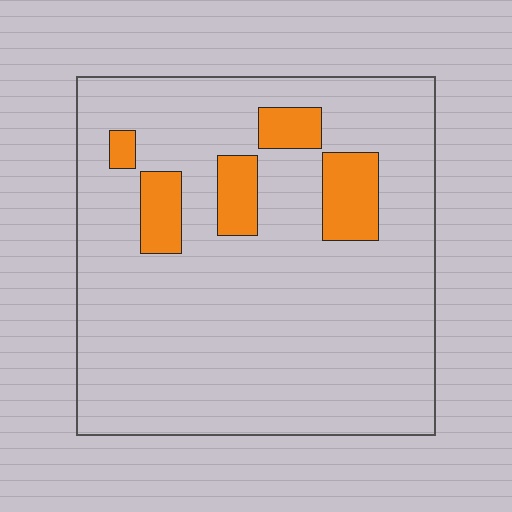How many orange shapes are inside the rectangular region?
5.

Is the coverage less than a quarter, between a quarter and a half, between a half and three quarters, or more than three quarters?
Less than a quarter.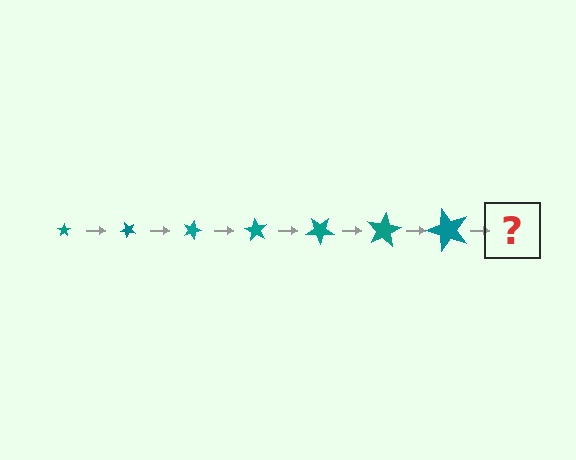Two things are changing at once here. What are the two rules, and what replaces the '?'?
The two rules are that the star grows larger each step and it rotates 45 degrees each step. The '?' should be a star, larger than the previous one and rotated 315 degrees from the start.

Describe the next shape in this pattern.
It should be a star, larger than the previous one and rotated 315 degrees from the start.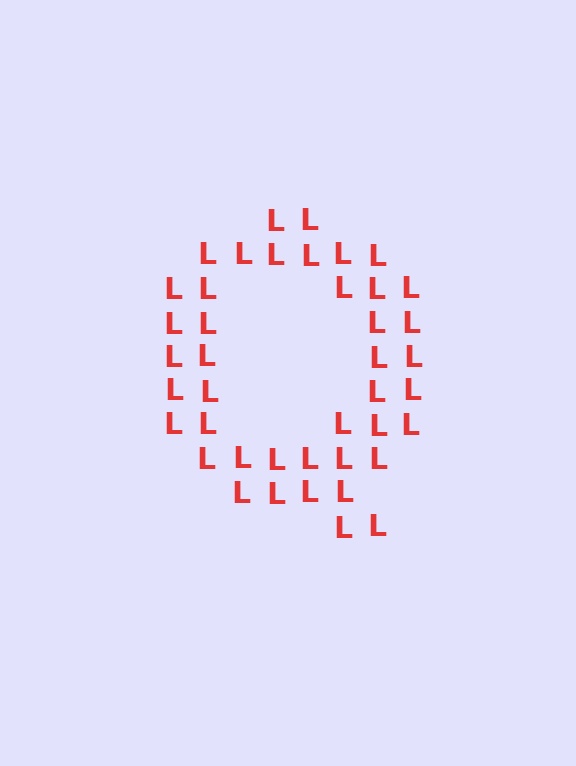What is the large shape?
The large shape is the letter Q.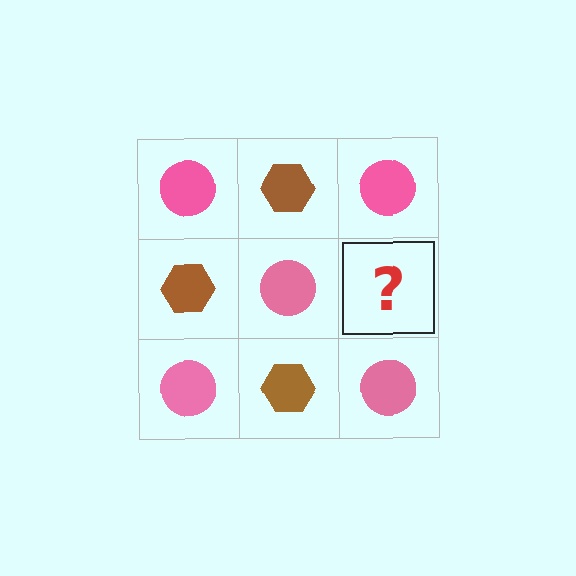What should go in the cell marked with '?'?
The missing cell should contain a brown hexagon.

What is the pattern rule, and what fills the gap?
The rule is that it alternates pink circle and brown hexagon in a checkerboard pattern. The gap should be filled with a brown hexagon.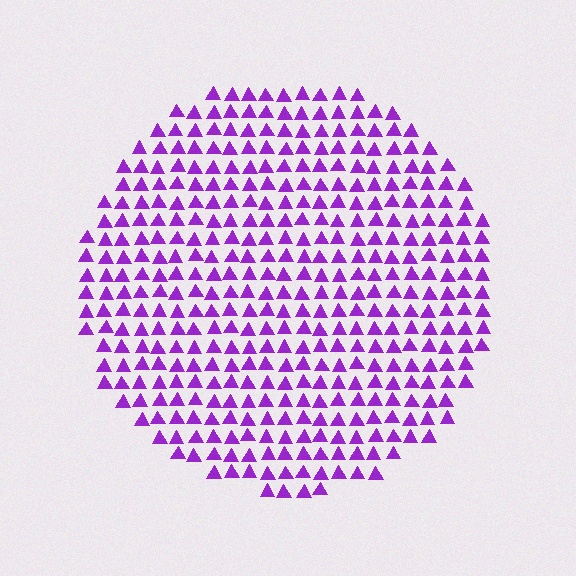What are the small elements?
The small elements are triangles.